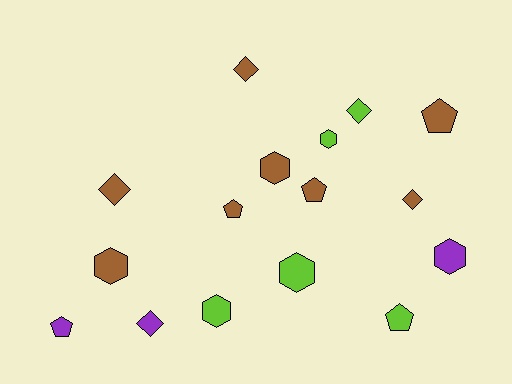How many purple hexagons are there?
There is 1 purple hexagon.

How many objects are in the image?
There are 16 objects.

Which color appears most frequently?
Brown, with 8 objects.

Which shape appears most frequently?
Hexagon, with 6 objects.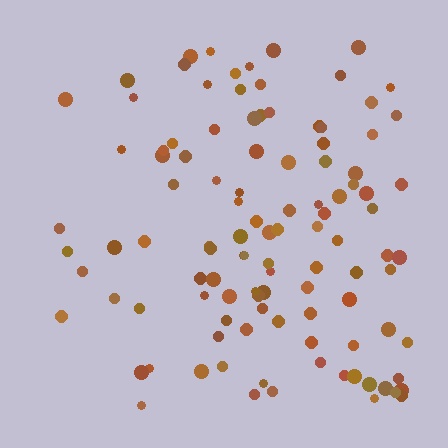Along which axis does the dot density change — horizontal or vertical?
Horizontal.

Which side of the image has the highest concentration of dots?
The right.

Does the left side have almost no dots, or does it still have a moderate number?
Still a moderate number, just noticeably fewer than the right.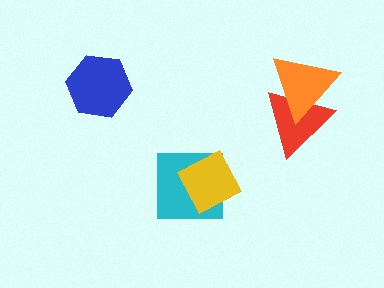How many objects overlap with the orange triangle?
1 object overlaps with the orange triangle.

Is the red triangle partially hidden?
Yes, it is partially covered by another shape.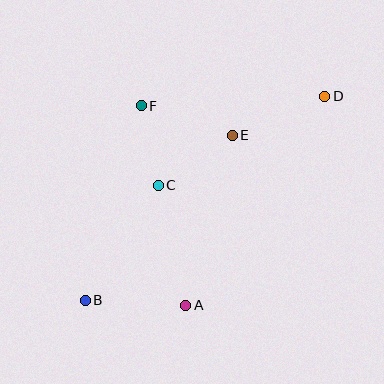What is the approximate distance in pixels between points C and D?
The distance between C and D is approximately 189 pixels.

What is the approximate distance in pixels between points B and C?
The distance between B and C is approximately 136 pixels.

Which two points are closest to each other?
Points C and F are closest to each other.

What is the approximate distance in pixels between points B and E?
The distance between B and E is approximately 221 pixels.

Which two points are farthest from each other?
Points B and D are farthest from each other.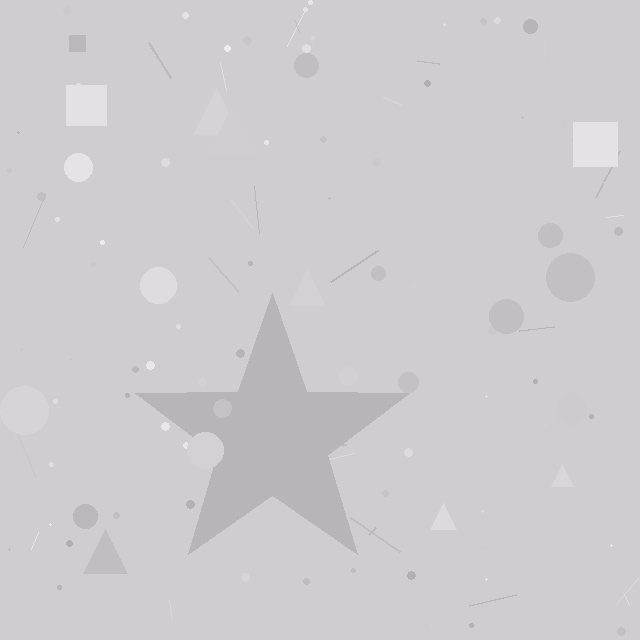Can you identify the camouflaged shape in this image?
The camouflaged shape is a star.